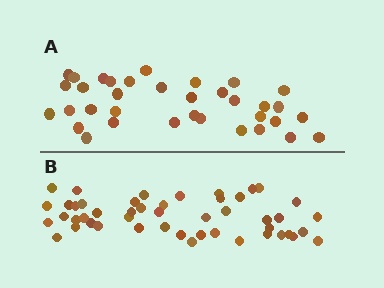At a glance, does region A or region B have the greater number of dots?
Region B (the bottom region) has more dots.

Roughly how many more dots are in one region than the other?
Region B has approximately 15 more dots than region A.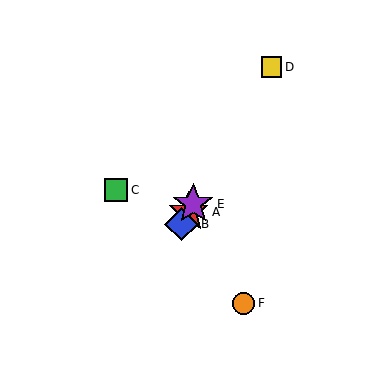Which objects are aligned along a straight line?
Objects A, B, D, E are aligned along a straight line.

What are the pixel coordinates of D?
Object D is at (271, 67).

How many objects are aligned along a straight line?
4 objects (A, B, D, E) are aligned along a straight line.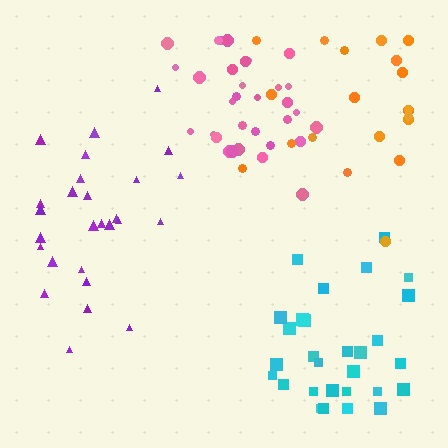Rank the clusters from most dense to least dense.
pink, cyan, purple, orange.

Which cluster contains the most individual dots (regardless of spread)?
Pink (33).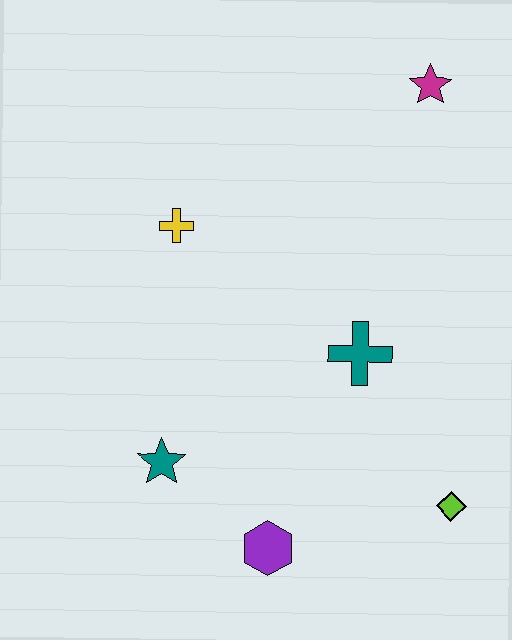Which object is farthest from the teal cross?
The magenta star is farthest from the teal cross.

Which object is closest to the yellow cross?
The teal cross is closest to the yellow cross.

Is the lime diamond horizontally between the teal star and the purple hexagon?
No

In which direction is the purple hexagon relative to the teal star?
The purple hexagon is to the right of the teal star.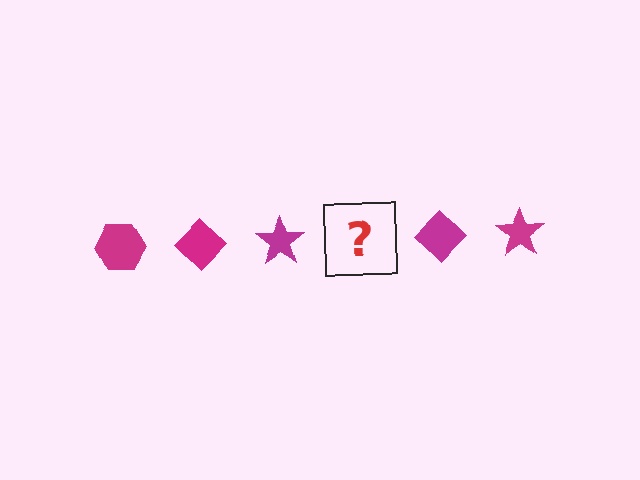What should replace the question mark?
The question mark should be replaced with a magenta hexagon.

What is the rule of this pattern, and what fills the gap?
The rule is that the pattern cycles through hexagon, diamond, star shapes in magenta. The gap should be filled with a magenta hexagon.